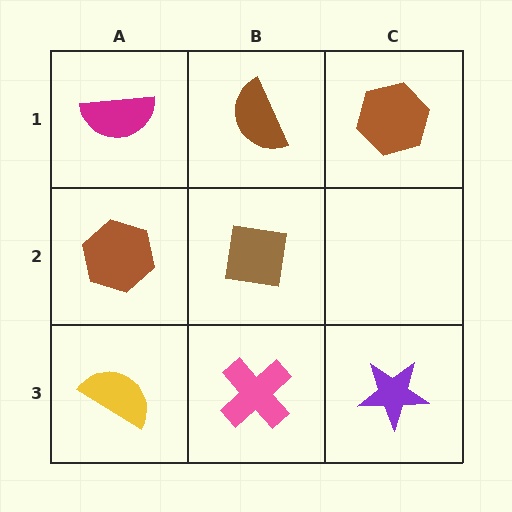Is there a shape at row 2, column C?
No, that cell is empty.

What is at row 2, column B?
A brown square.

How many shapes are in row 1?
3 shapes.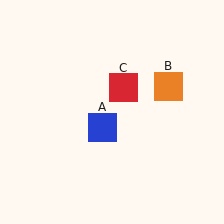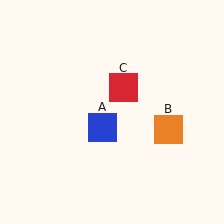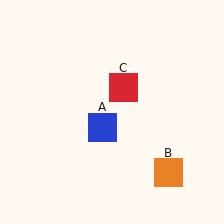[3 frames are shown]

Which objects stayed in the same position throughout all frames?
Blue square (object A) and red square (object C) remained stationary.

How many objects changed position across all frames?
1 object changed position: orange square (object B).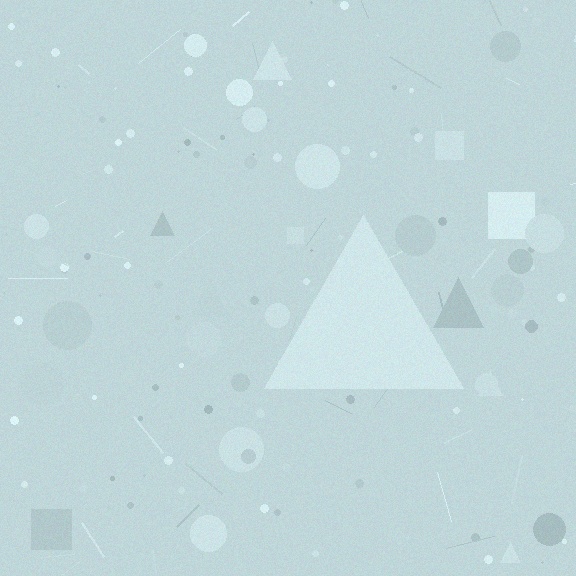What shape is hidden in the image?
A triangle is hidden in the image.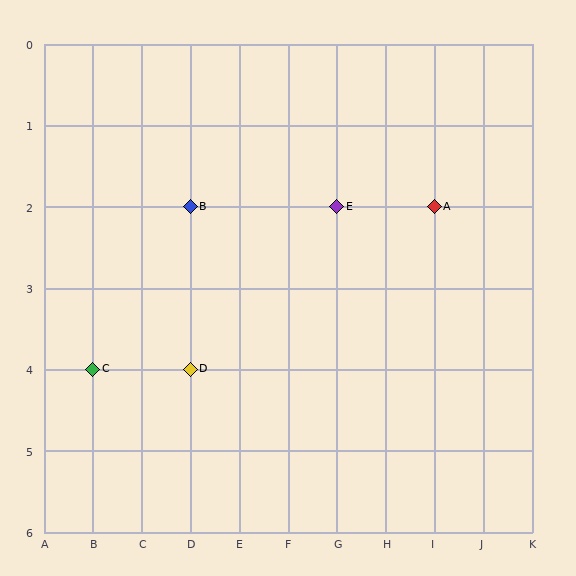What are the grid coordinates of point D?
Point D is at grid coordinates (D, 4).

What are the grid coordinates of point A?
Point A is at grid coordinates (I, 2).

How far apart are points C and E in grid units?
Points C and E are 5 columns and 2 rows apart (about 5.4 grid units diagonally).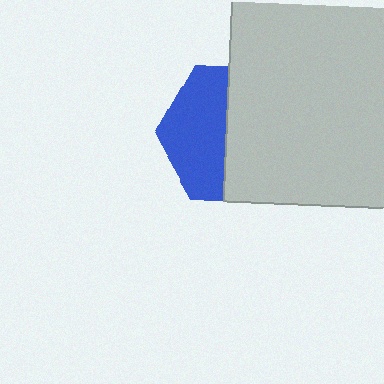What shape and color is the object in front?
The object in front is a light gray square.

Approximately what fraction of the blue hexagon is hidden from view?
Roughly 55% of the blue hexagon is hidden behind the light gray square.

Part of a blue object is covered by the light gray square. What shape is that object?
It is a hexagon.